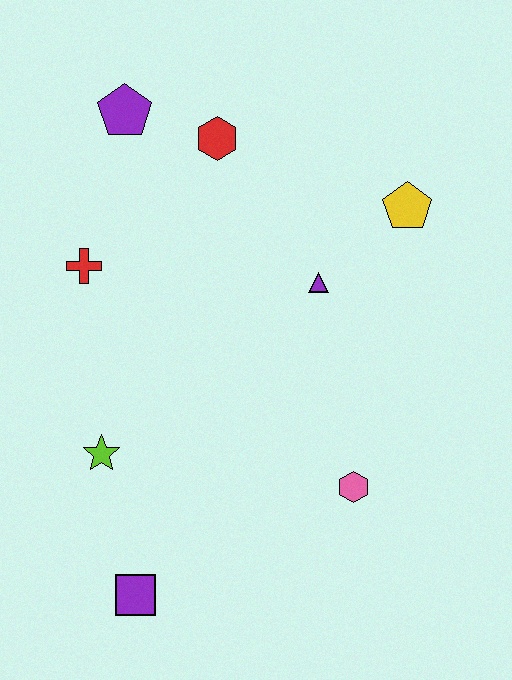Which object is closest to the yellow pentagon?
The purple triangle is closest to the yellow pentagon.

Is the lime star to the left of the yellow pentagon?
Yes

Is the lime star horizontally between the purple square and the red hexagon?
No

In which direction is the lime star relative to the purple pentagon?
The lime star is below the purple pentagon.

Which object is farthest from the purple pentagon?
The purple square is farthest from the purple pentagon.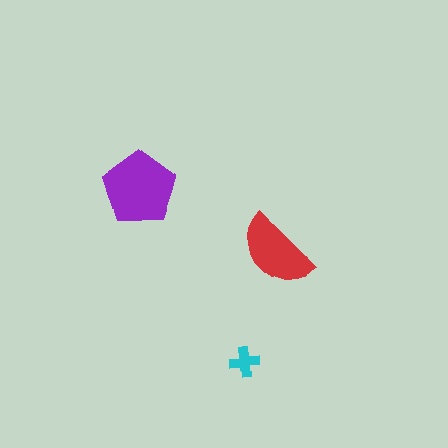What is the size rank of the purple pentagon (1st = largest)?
1st.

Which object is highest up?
The purple pentagon is topmost.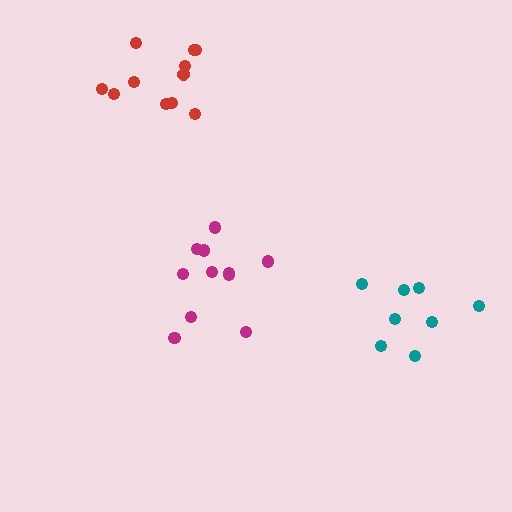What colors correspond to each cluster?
The clusters are colored: magenta, teal, red.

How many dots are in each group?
Group 1: 11 dots, Group 2: 8 dots, Group 3: 11 dots (30 total).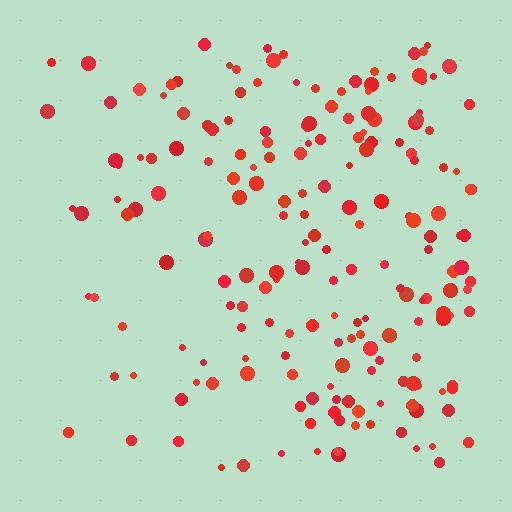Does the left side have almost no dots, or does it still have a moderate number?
Still a moderate number, just noticeably fewer than the right.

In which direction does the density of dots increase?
From left to right, with the right side densest.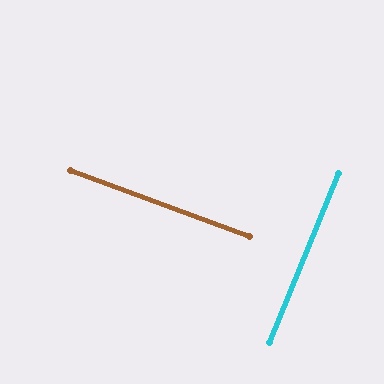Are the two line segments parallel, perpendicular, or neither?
Perpendicular — they meet at approximately 88°.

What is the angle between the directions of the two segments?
Approximately 88 degrees.